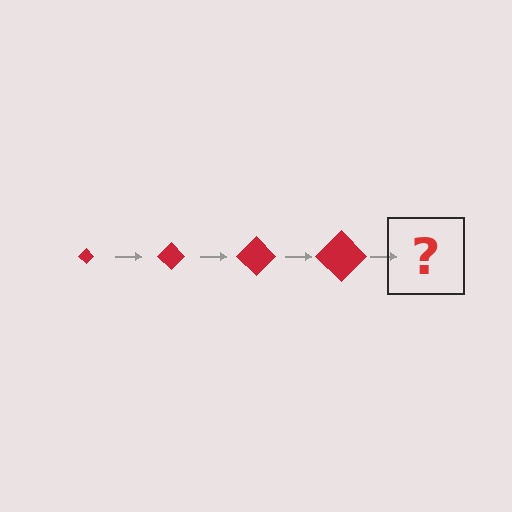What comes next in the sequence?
The next element should be a red diamond, larger than the previous one.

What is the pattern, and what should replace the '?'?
The pattern is that the diamond gets progressively larger each step. The '?' should be a red diamond, larger than the previous one.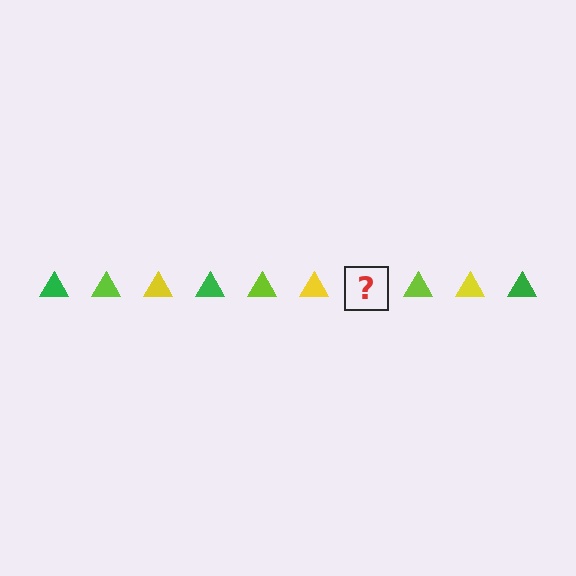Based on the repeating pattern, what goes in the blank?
The blank should be a green triangle.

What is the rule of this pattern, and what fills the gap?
The rule is that the pattern cycles through green, lime, yellow triangles. The gap should be filled with a green triangle.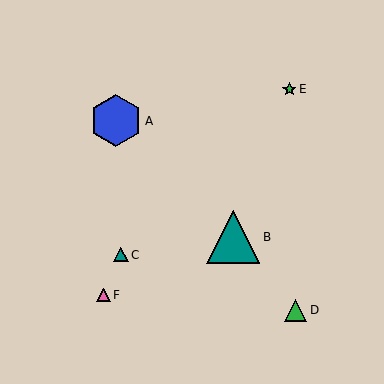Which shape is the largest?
The teal triangle (labeled B) is the largest.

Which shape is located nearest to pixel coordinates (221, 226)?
The teal triangle (labeled B) at (233, 237) is nearest to that location.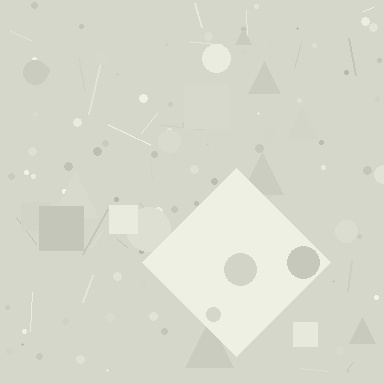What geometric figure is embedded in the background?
A diamond is embedded in the background.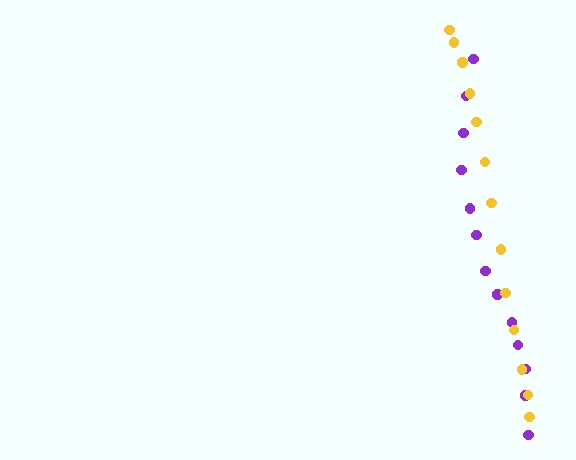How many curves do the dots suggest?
There are 2 distinct paths.